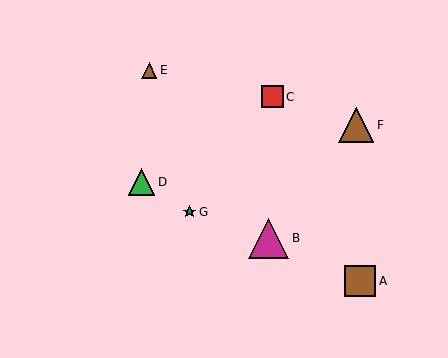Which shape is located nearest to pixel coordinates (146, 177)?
The green triangle (labeled D) at (142, 182) is nearest to that location.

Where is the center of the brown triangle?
The center of the brown triangle is at (149, 70).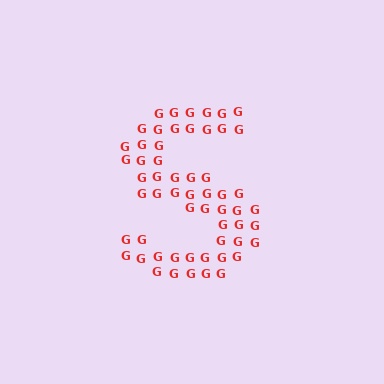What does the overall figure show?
The overall figure shows the letter S.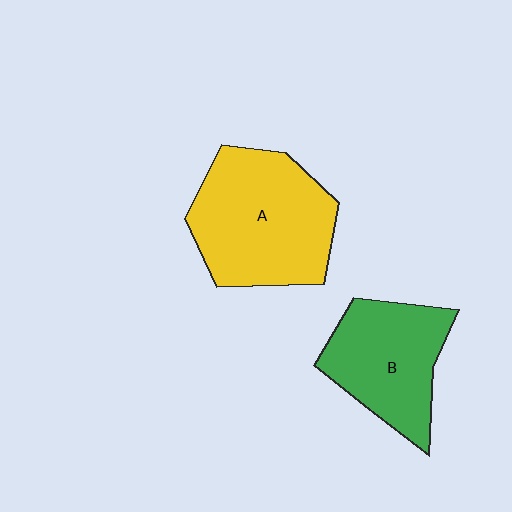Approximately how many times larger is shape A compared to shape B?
Approximately 1.3 times.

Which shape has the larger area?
Shape A (yellow).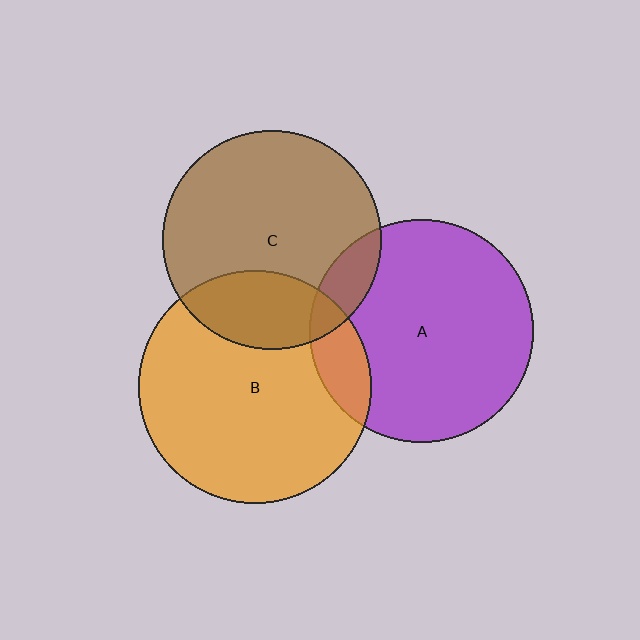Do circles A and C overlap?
Yes.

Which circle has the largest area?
Circle B (orange).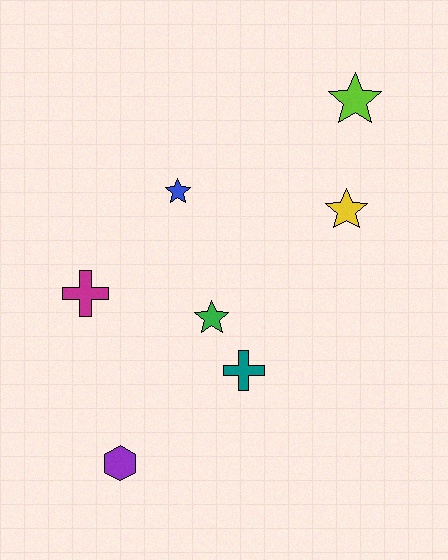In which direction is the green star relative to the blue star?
The green star is below the blue star.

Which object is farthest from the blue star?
The purple hexagon is farthest from the blue star.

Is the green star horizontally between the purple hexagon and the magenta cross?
No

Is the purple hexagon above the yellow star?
No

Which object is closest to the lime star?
The yellow star is closest to the lime star.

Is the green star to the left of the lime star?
Yes